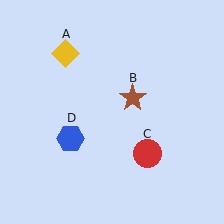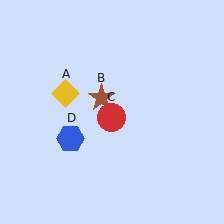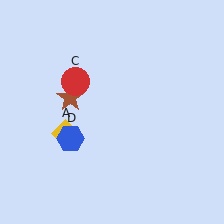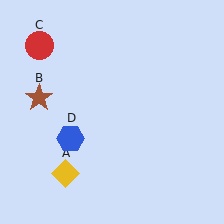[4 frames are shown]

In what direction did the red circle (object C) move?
The red circle (object C) moved up and to the left.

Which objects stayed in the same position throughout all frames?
Blue hexagon (object D) remained stationary.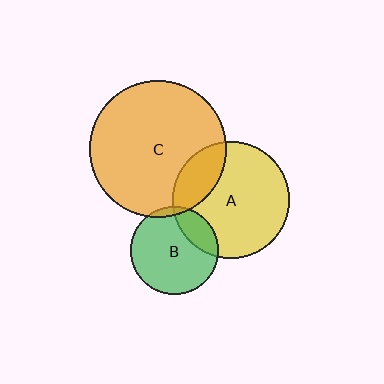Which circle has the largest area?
Circle C (orange).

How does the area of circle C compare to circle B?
Approximately 2.4 times.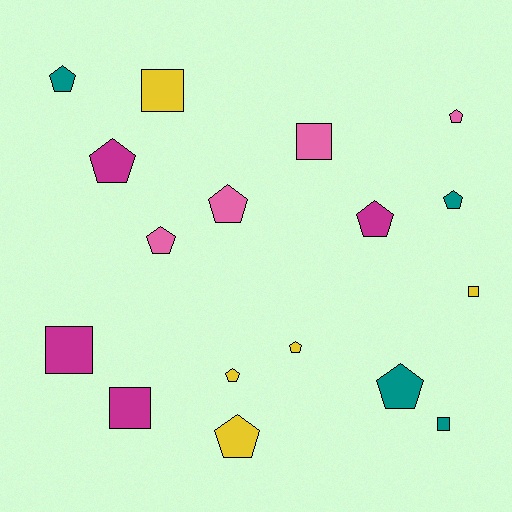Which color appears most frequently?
Yellow, with 5 objects.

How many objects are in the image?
There are 17 objects.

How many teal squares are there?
There is 1 teal square.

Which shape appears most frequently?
Pentagon, with 11 objects.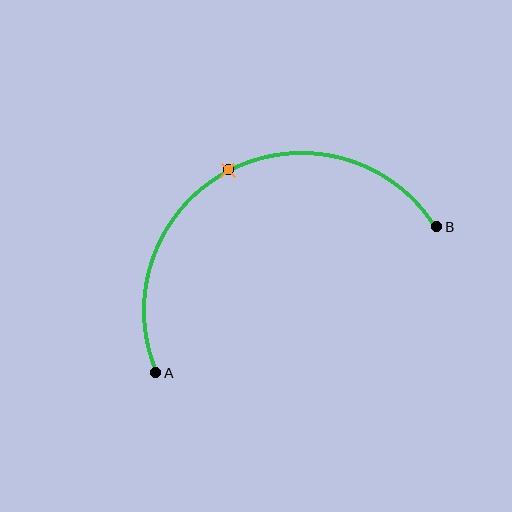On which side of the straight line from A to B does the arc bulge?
The arc bulges above the straight line connecting A and B.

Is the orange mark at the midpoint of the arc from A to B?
Yes. The orange mark lies on the arc at equal arc-length from both A and B — it is the arc midpoint.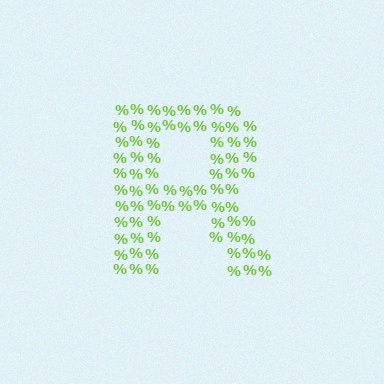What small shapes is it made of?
It is made of small percent signs.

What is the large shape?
The large shape is the letter R.